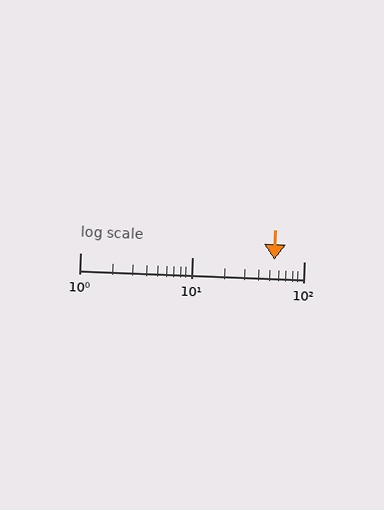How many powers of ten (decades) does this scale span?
The scale spans 2 decades, from 1 to 100.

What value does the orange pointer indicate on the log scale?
The pointer indicates approximately 55.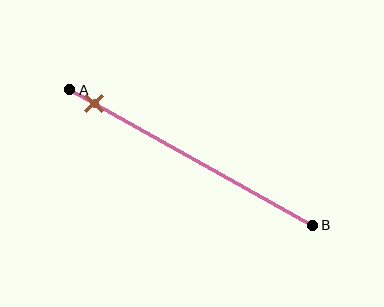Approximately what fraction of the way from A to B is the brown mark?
The brown mark is approximately 10% of the way from A to B.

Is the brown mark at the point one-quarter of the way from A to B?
No, the mark is at about 10% from A, not at the 25% one-quarter point.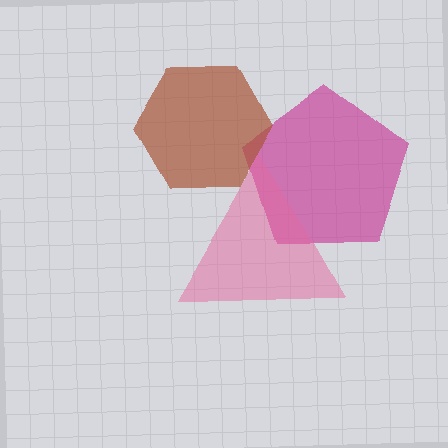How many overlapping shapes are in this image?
There are 3 overlapping shapes in the image.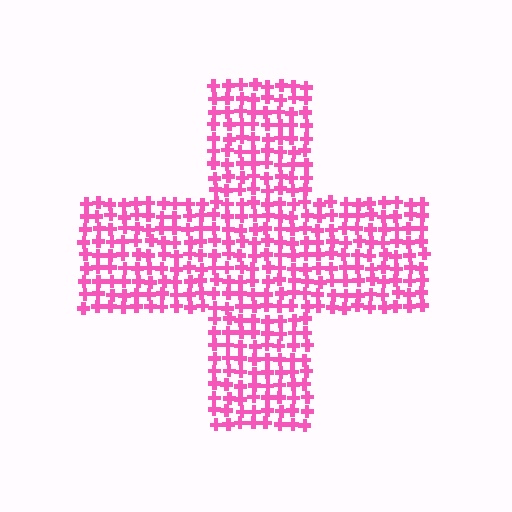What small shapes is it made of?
It is made of small crosses.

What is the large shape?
The large shape is a cross.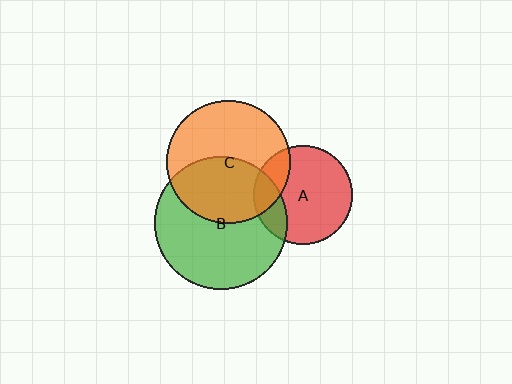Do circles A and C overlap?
Yes.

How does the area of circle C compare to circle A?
Approximately 1.5 times.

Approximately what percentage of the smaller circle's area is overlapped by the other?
Approximately 20%.